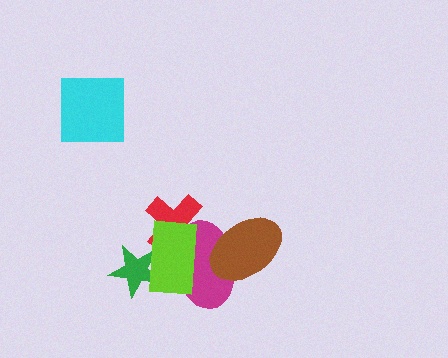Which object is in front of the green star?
The lime rectangle is in front of the green star.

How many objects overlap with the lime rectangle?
3 objects overlap with the lime rectangle.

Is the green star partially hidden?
Yes, it is partially covered by another shape.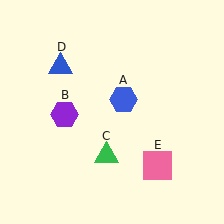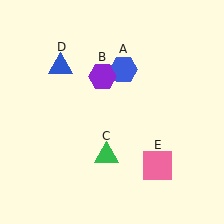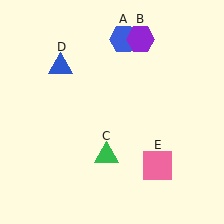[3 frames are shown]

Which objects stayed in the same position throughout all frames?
Green triangle (object C) and blue triangle (object D) and pink square (object E) remained stationary.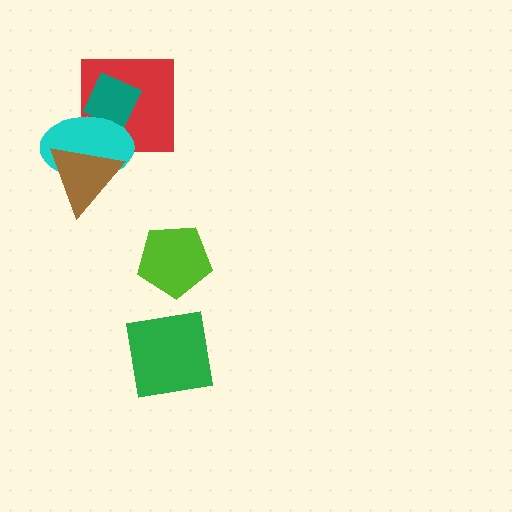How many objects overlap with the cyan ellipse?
3 objects overlap with the cyan ellipse.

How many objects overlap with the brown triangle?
1 object overlaps with the brown triangle.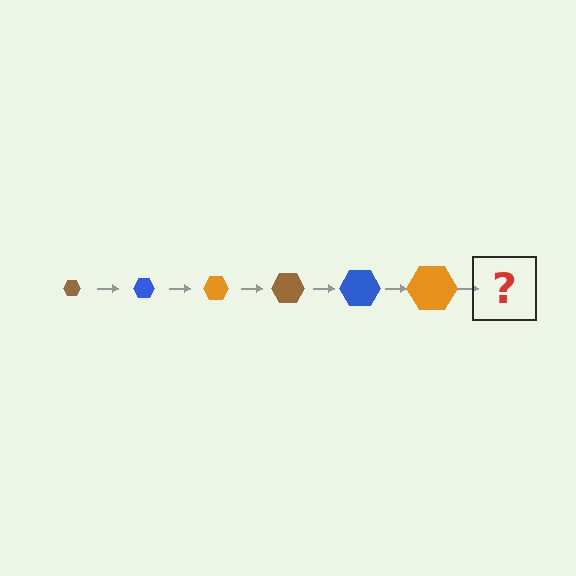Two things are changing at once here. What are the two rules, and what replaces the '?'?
The two rules are that the hexagon grows larger each step and the color cycles through brown, blue, and orange. The '?' should be a brown hexagon, larger than the previous one.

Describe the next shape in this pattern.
It should be a brown hexagon, larger than the previous one.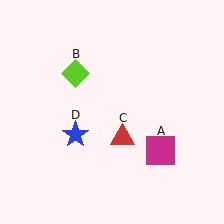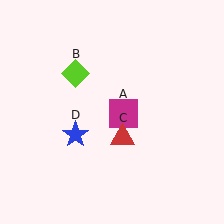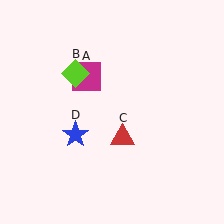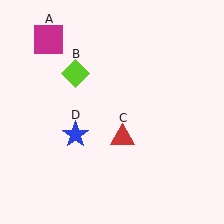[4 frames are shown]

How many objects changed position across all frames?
1 object changed position: magenta square (object A).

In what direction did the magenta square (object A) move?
The magenta square (object A) moved up and to the left.